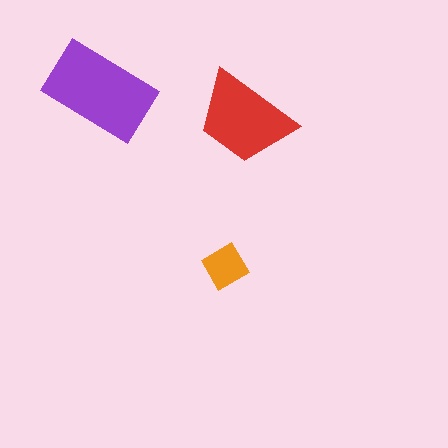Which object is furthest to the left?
The purple rectangle is leftmost.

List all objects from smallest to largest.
The orange diamond, the red trapezoid, the purple rectangle.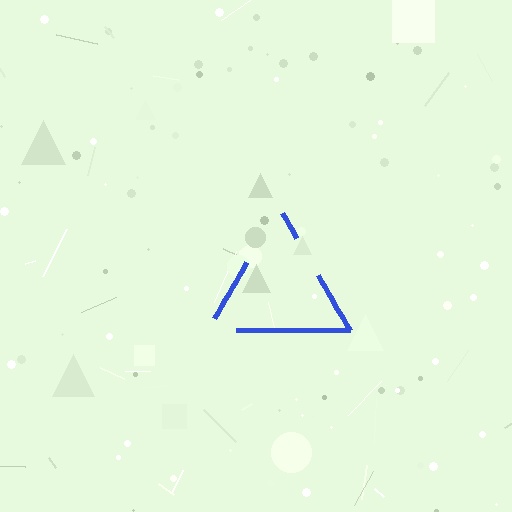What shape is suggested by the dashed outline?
The dashed outline suggests a triangle.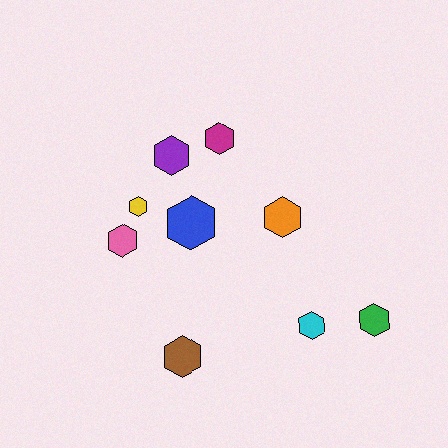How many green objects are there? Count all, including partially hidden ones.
There is 1 green object.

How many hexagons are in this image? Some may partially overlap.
There are 9 hexagons.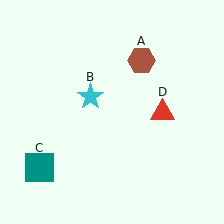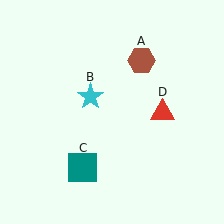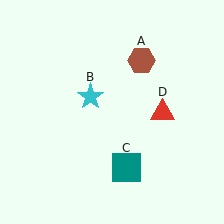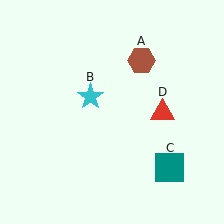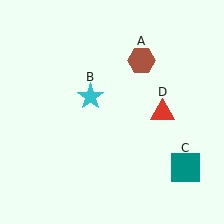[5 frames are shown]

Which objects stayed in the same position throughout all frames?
Brown hexagon (object A) and cyan star (object B) and red triangle (object D) remained stationary.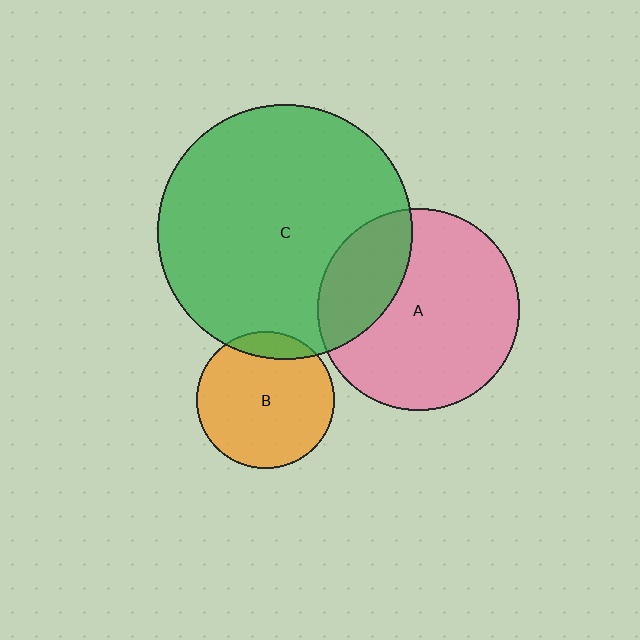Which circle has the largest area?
Circle C (green).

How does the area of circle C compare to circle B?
Approximately 3.4 times.